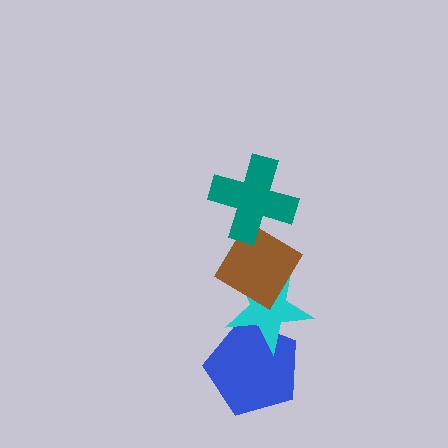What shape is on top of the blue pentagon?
The cyan star is on top of the blue pentagon.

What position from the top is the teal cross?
The teal cross is 1st from the top.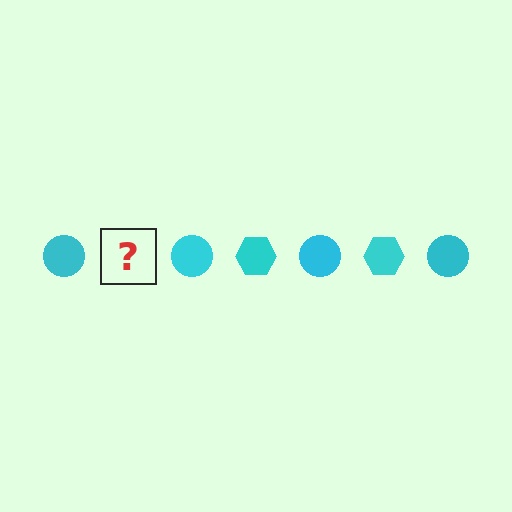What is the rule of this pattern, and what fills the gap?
The rule is that the pattern cycles through circle, hexagon shapes in cyan. The gap should be filled with a cyan hexagon.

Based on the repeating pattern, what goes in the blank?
The blank should be a cyan hexagon.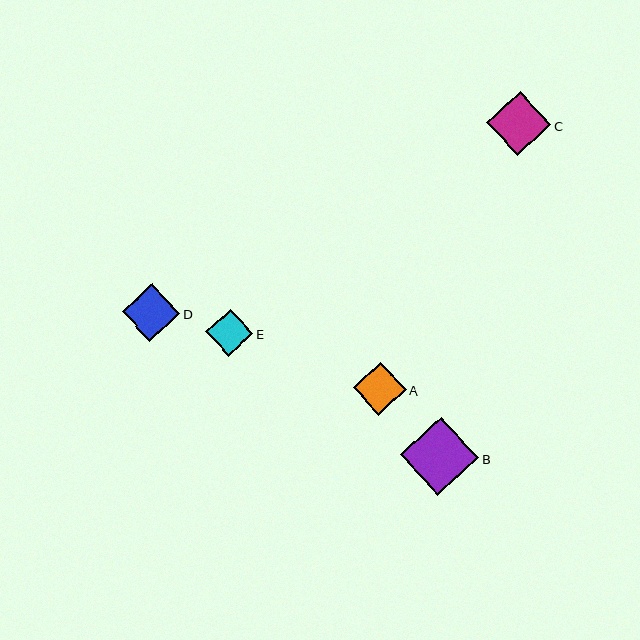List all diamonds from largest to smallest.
From largest to smallest: B, C, D, A, E.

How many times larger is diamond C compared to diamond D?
Diamond C is approximately 1.1 times the size of diamond D.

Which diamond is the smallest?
Diamond E is the smallest with a size of approximately 48 pixels.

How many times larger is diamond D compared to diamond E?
Diamond D is approximately 1.2 times the size of diamond E.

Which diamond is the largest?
Diamond B is the largest with a size of approximately 78 pixels.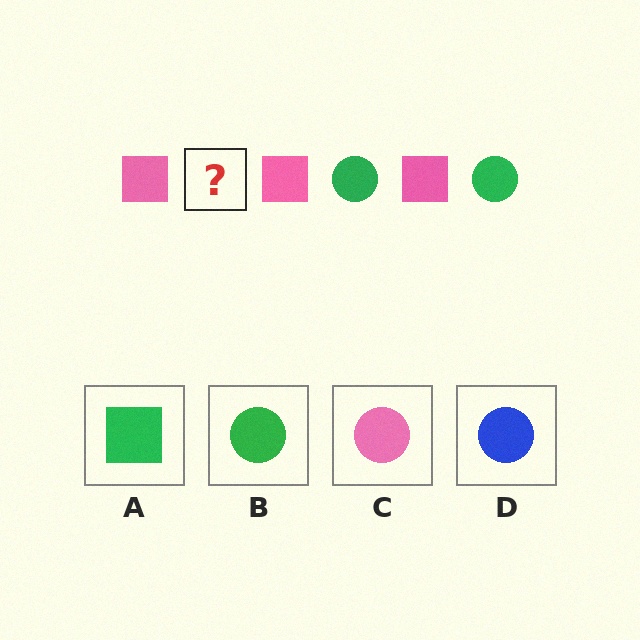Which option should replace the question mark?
Option B.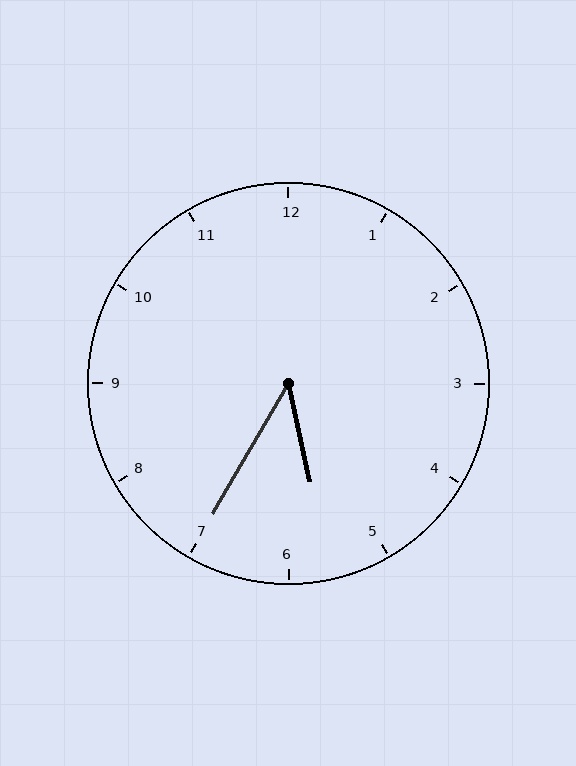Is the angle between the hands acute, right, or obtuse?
It is acute.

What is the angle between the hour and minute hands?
Approximately 42 degrees.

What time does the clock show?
5:35.